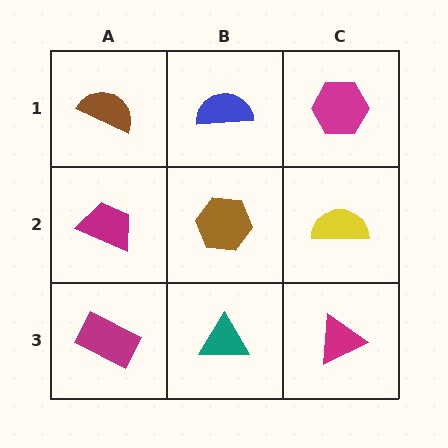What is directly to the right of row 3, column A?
A teal triangle.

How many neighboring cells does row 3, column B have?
3.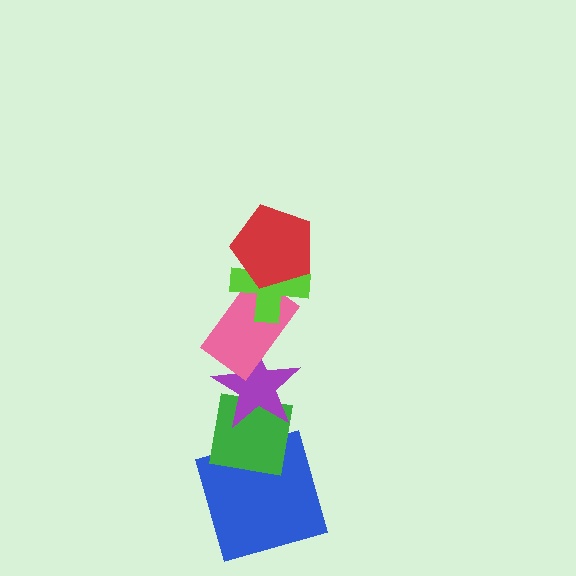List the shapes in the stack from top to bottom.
From top to bottom: the red pentagon, the lime cross, the pink rectangle, the purple star, the green square, the blue square.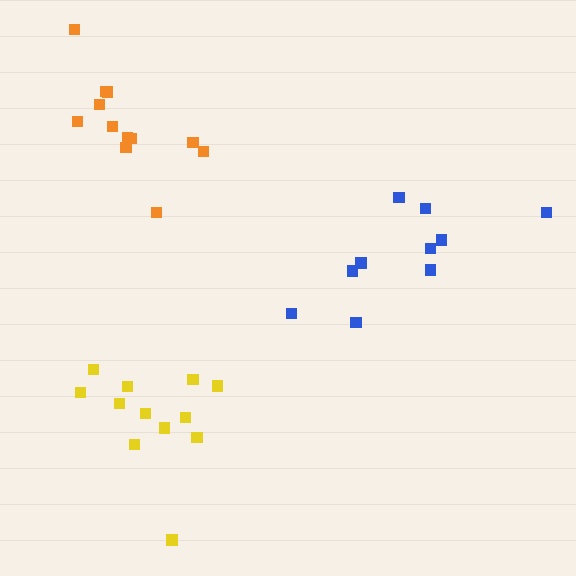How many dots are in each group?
Group 1: 10 dots, Group 2: 12 dots, Group 3: 12 dots (34 total).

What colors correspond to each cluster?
The clusters are colored: blue, orange, yellow.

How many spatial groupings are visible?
There are 3 spatial groupings.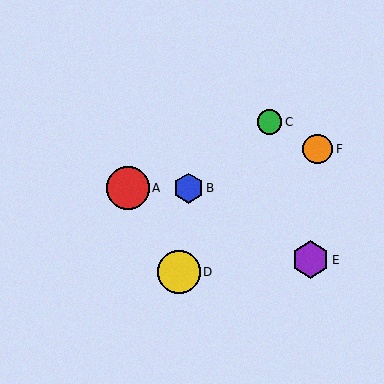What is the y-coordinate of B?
Object B is at y≈188.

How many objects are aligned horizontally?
2 objects (A, B) are aligned horizontally.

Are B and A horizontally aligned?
Yes, both are at y≈188.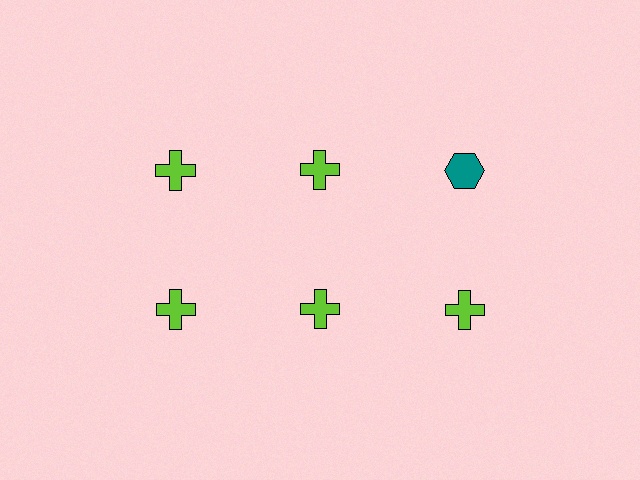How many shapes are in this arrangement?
There are 6 shapes arranged in a grid pattern.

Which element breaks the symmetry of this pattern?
The teal hexagon in the top row, center column breaks the symmetry. All other shapes are lime crosses.